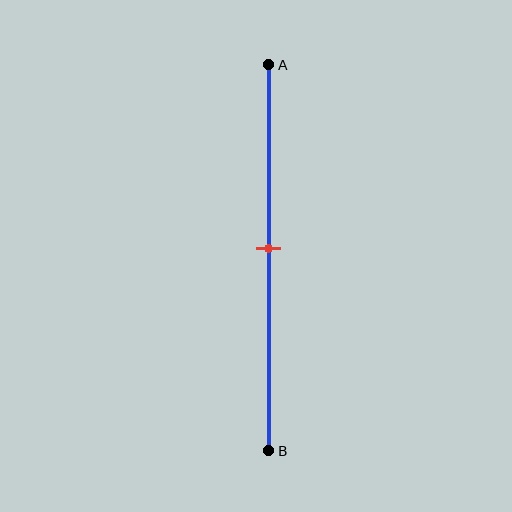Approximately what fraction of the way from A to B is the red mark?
The red mark is approximately 50% of the way from A to B.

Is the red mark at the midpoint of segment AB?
Yes, the mark is approximately at the midpoint.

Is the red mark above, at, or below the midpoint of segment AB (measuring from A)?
The red mark is approximately at the midpoint of segment AB.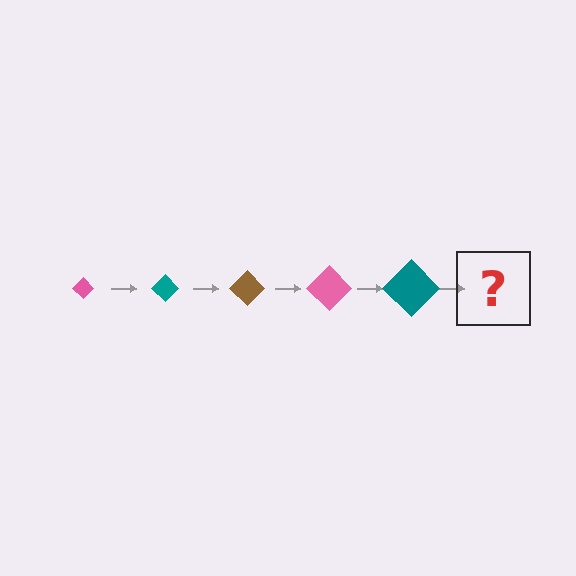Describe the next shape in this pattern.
It should be a brown diamond, larger than the previous one.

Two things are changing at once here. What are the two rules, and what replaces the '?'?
The two rules are that the diamond grows larger each step and the color cycles through pink, teal, and brown. The '?' should be a brown diamond, larger than the previous one.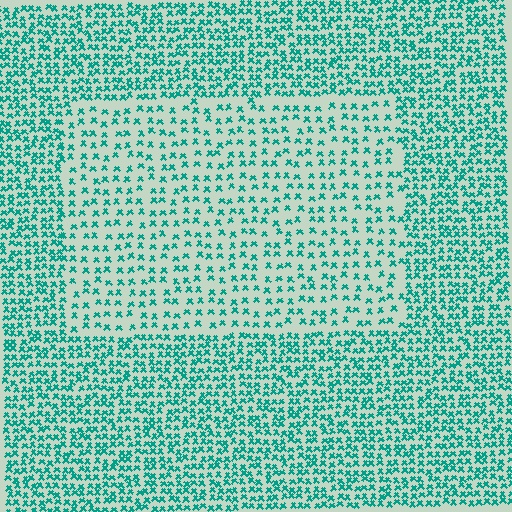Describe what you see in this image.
The image contains small teal elements arranged at two different densities. A rectangle-shaped region is visible where the elements are less densely packed than the surrounding area.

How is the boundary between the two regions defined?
The boundary is defined by a change in element density (approximately 2.0x ratio). All elements are the same color, size, and shape.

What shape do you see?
I see a rectangle.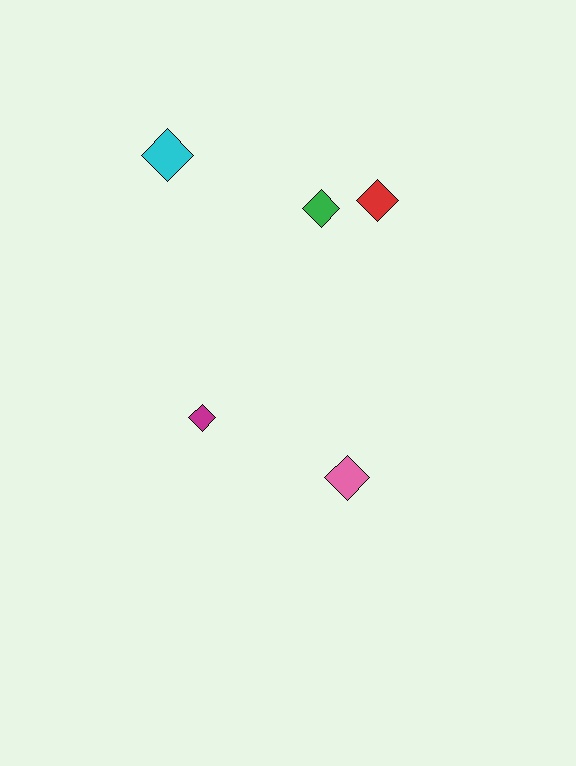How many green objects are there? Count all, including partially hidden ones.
There is 1 green object.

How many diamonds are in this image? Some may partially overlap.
There are 5 diamonds.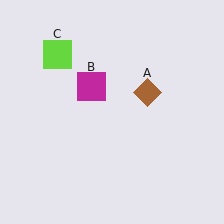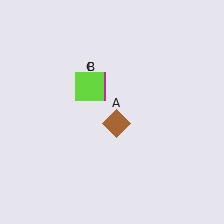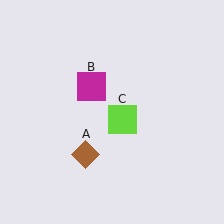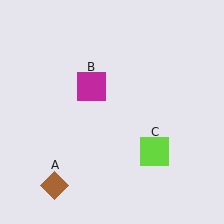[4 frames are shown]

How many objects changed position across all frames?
2 objects changed position: brown diamond (object A), lime square (object C).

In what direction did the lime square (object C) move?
The lime square (object C) moved down and to the right.